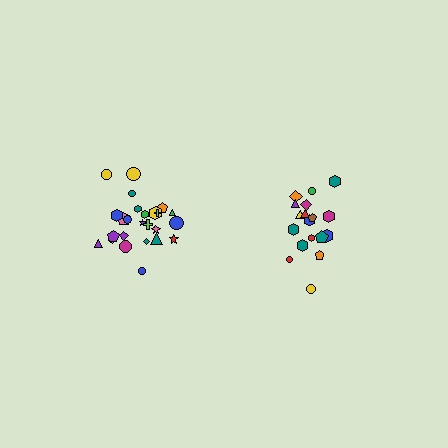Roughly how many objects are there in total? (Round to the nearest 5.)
Roughly 45 objects in total.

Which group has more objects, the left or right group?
The left group.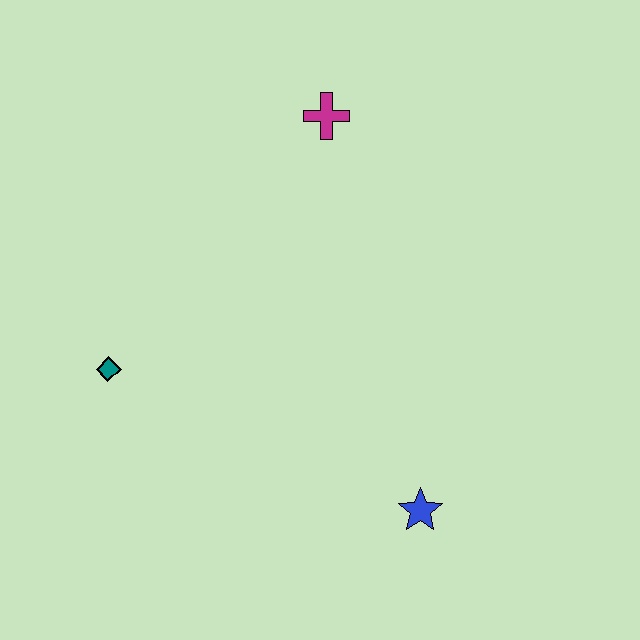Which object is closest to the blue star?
The teal diamond is closest to the blue star.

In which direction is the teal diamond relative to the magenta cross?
The teal diamond is below the magenta cross.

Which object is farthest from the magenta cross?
The blue star is farthest from the magenta cross.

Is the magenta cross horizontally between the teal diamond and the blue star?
Yes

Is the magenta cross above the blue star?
Yes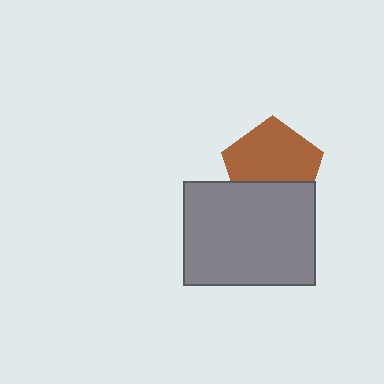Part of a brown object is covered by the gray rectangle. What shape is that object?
It is a pentagon.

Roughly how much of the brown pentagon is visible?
Most of it is visible (roughly 66%).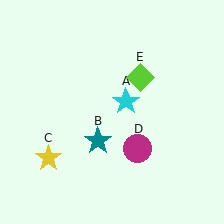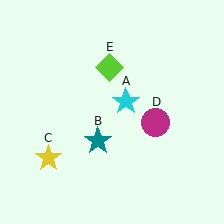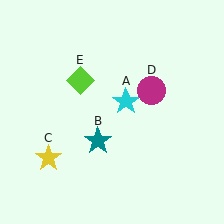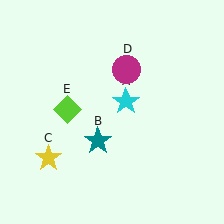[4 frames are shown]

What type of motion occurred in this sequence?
The magenta circle (object D), lime diamond (object E) rotated counterclockwise around the center of the scene.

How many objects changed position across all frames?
2 objects changed position: magenta circle (object D), lime diamond (object E).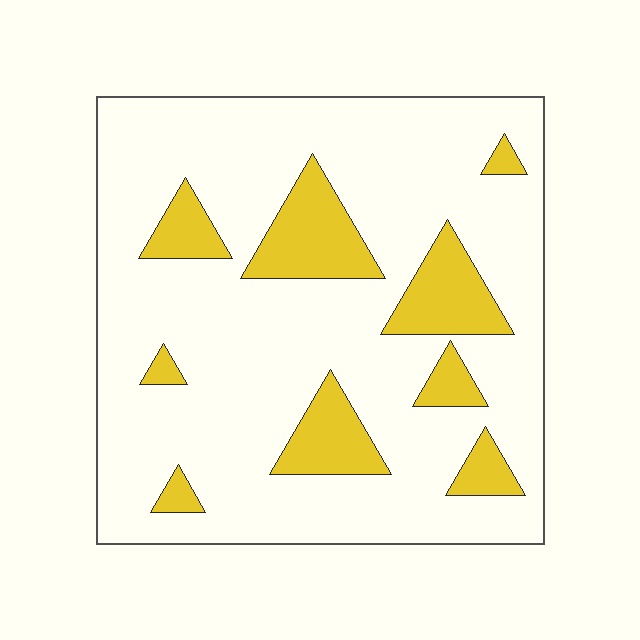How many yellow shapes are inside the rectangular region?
9.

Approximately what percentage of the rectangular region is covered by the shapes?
Approximately 20%.